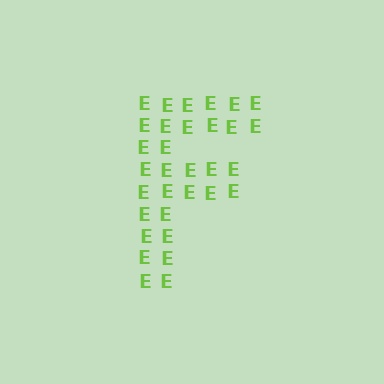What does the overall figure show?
The overall figure shows the letter F.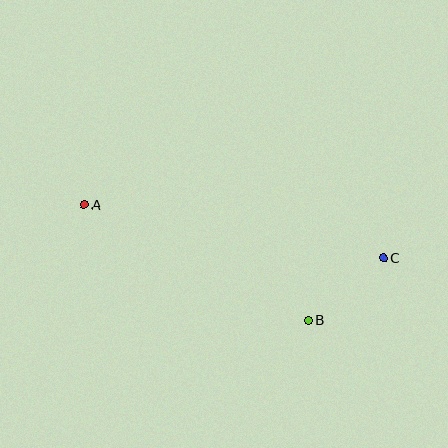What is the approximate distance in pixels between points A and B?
The distance between A and B is approximately 252 pixels.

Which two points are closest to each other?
Points B and C are closest to each other.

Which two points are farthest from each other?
Points A and C are farthest from each other.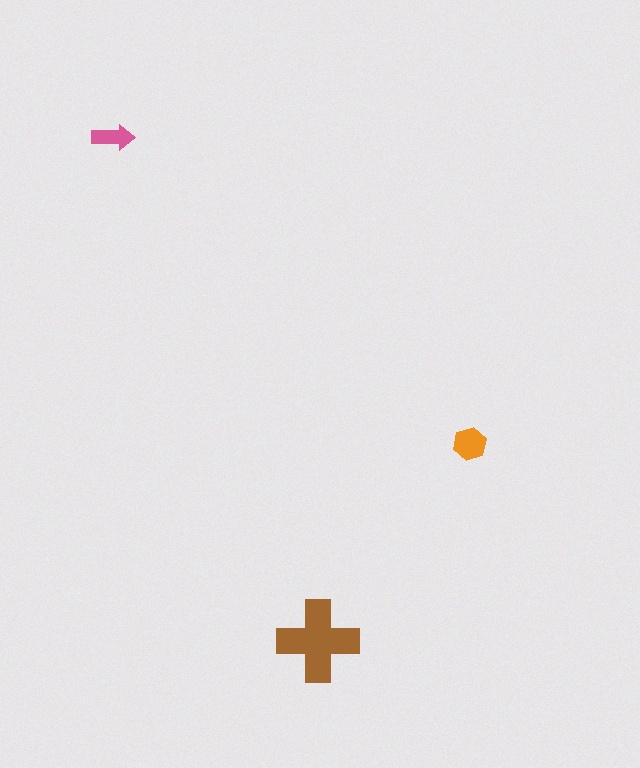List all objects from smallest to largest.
The pink arrow, the orange hexagon, the brown cross.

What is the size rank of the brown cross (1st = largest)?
1st.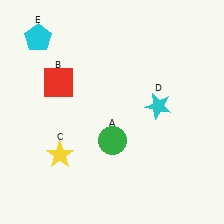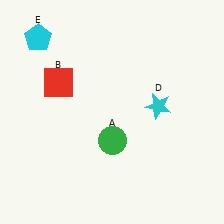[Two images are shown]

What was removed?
The yellow star (C) was removed in Image 2.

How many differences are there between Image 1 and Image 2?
There is 1 difference between the two images.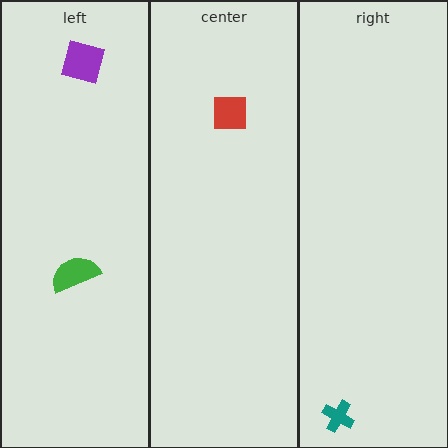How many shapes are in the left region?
2.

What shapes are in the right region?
The teal cross.